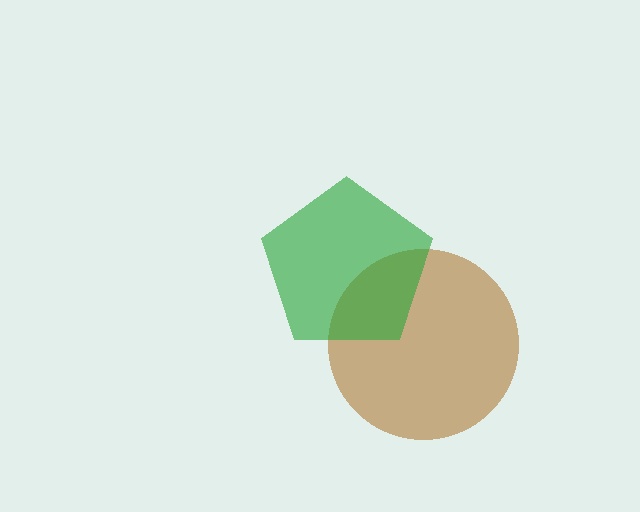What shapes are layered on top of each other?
The layered shapes are: a brown circle, a green pentagon.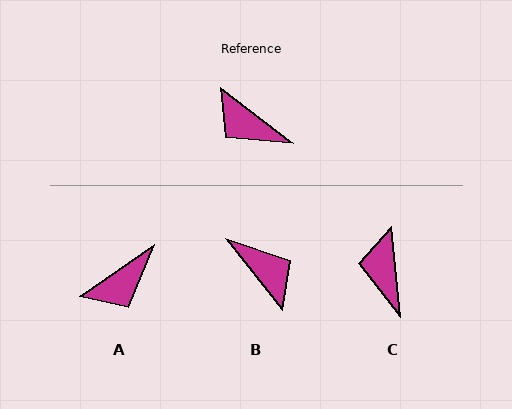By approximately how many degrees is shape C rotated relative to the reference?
Approximately 47 degrees clockwise.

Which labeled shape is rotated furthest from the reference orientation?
B, about 166 degrees away.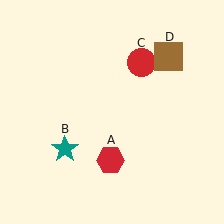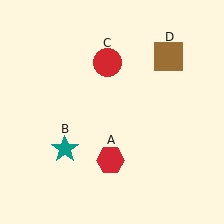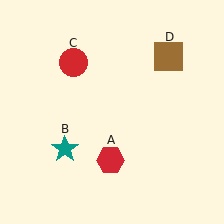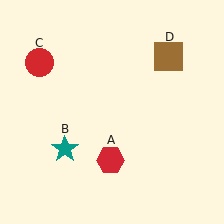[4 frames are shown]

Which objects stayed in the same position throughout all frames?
Red hexagon (object A) and teal star (object B) and brown square (object D) remained stationary.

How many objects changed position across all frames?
1 object changed position: red circle (object C).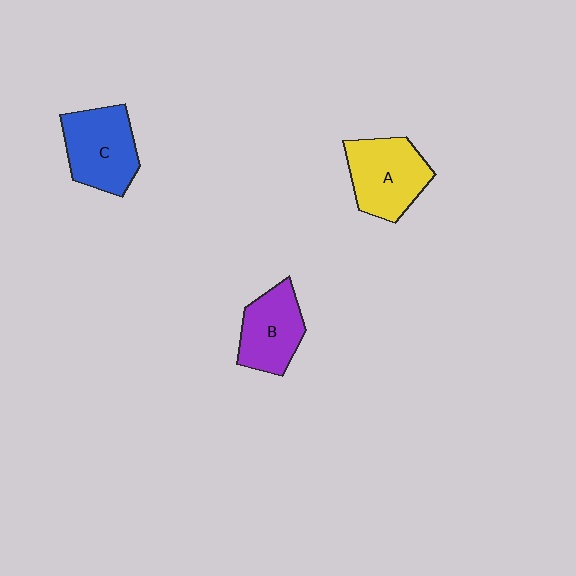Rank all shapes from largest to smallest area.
From largest to smallest: A (yellow), C (blue), B (purple).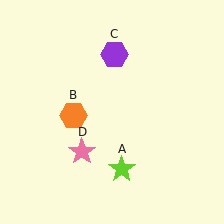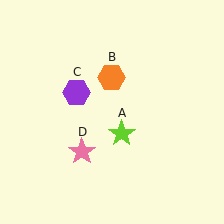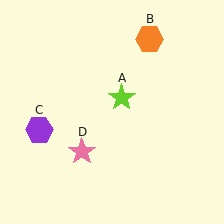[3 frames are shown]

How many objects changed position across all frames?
3 objects changed position: lime star (object A), orange hexagon (object B), purple hexagon (object C).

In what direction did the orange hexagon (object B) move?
The orange hexagon (object B) moved up and to the right.